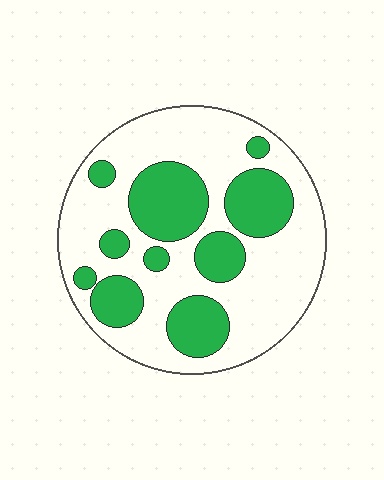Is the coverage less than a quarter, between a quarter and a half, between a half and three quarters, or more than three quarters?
Between a quarter and a half.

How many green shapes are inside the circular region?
10.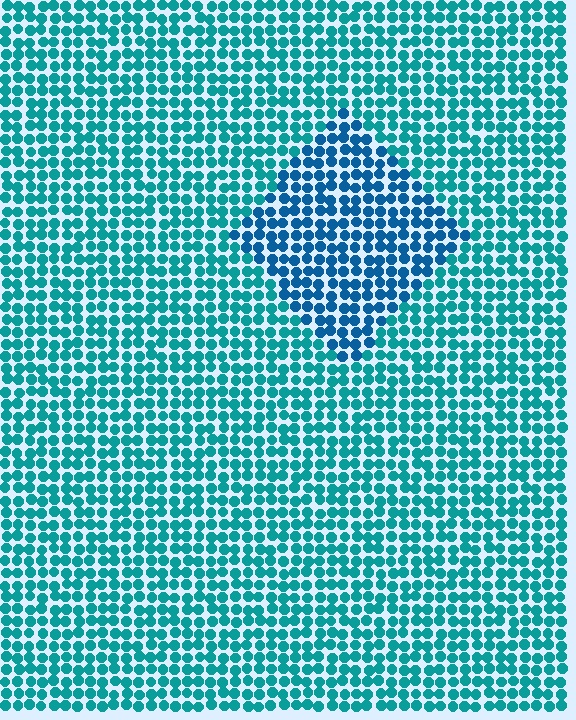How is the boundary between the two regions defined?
The boundary is defined purely by a slight shift in hue (about 27 degrees). Spacing, size, and orientation are identical on both sides.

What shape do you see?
I see a diamond.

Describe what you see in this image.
The image is filled with small teal elements in a uniform arrangement. A diamond-shaped region is visible where the elements are tinted to a slightly different hue, forming a subtle color boundary.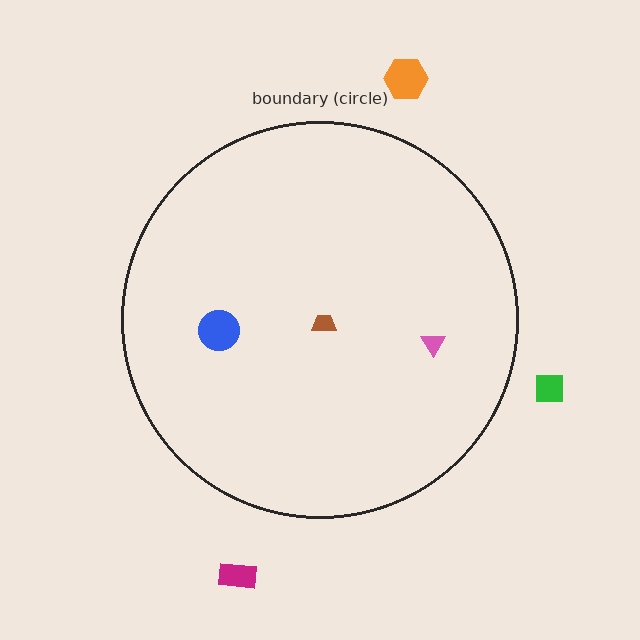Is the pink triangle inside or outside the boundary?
Inside.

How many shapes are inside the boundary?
3 inside, 3 outside.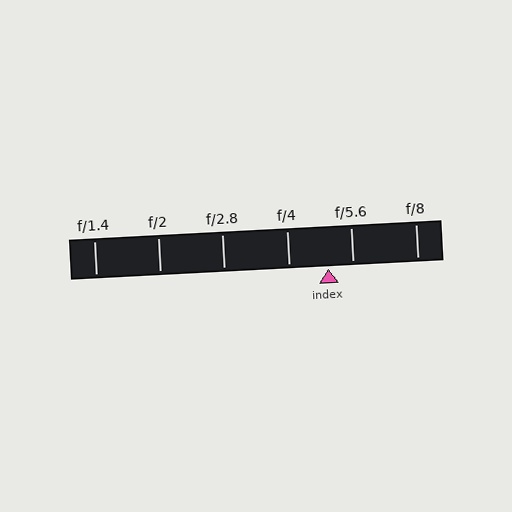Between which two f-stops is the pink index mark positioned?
The index mark is between f/4 and f/5.6.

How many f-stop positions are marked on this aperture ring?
There are 6 f-stop positions marked.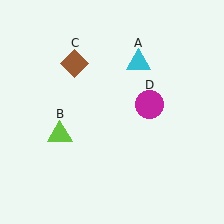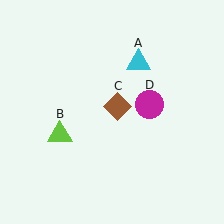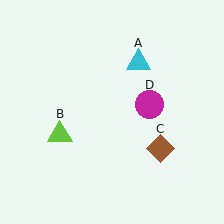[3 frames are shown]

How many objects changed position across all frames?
1 object changed position: brown diamond (object C).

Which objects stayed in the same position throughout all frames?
Cyan triangle (object A) and lime triangle (object B) and magenta circle (object D) remained stationary.